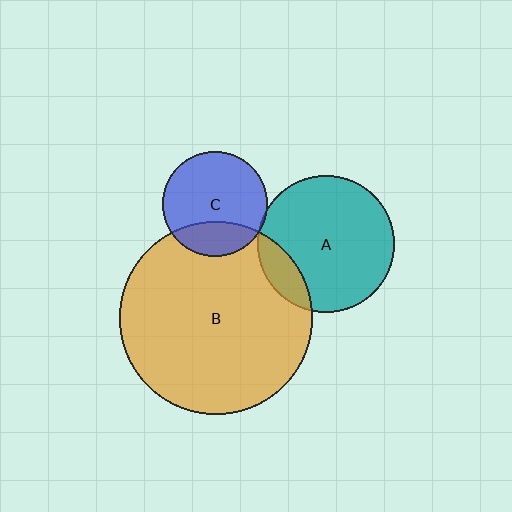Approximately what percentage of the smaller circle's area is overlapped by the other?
Approximately 5%.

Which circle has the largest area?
Circle B (orange).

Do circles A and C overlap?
Yes.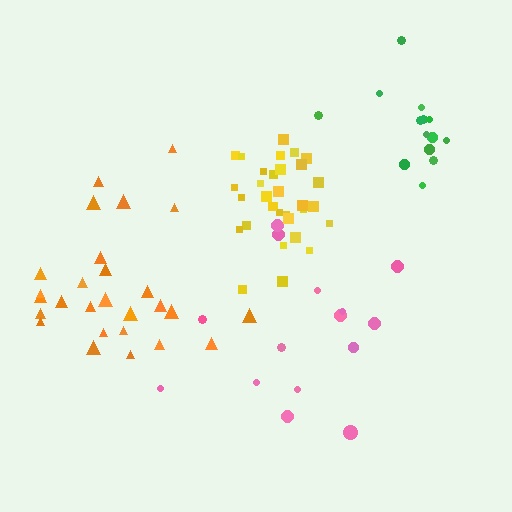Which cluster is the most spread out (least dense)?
Pink.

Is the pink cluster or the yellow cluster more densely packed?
Yellow.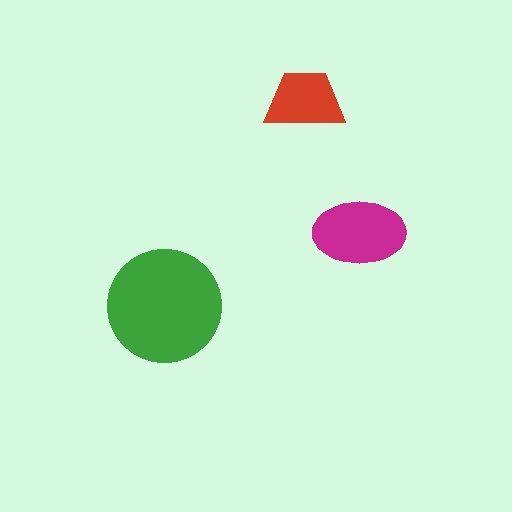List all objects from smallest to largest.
The red trapezoid, the magenta ellipse, the green circle.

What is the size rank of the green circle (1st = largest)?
1st.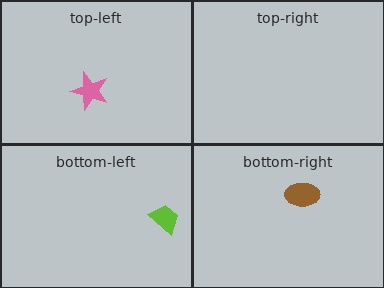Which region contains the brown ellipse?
The bottom-right region.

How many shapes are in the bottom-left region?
1.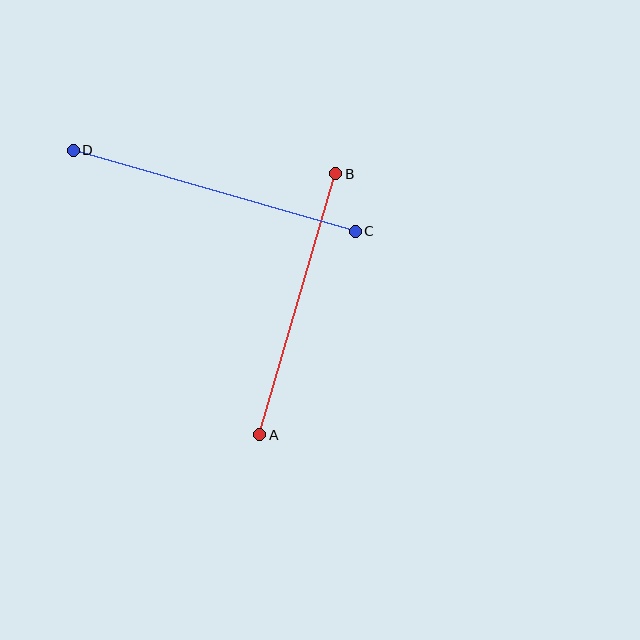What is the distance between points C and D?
The distance is approximately 293 pixels.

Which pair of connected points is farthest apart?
Points C and D are farthest apart.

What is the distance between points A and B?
The distance is approximately 271 pixels.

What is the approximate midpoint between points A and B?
The midpoint is at approximately (298, 304) pixels.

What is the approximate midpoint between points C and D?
The midpoint is at approximately (214, 191) pixels.